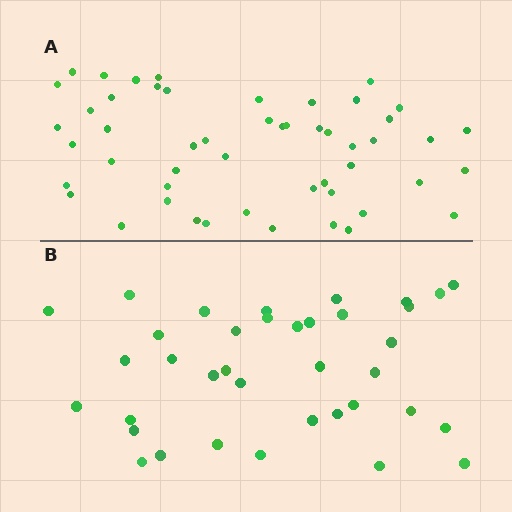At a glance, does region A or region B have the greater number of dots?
Region A (the top region) has more dots.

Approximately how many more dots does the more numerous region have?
Region A has approximately 15 more dots than region B.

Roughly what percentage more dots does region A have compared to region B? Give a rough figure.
About 40% more.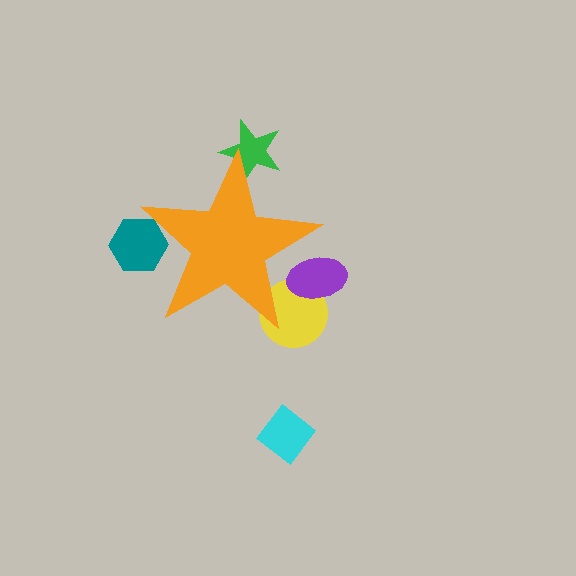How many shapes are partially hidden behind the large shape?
4 shapes are partially hidden.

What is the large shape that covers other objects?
An orange star.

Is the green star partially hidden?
Yes, the green star is partially hidden behind the orange star.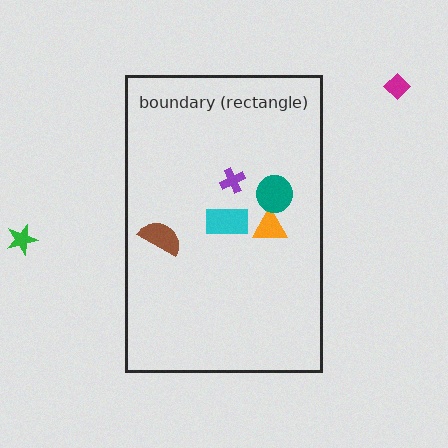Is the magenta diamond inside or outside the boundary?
Outside.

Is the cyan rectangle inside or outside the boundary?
Inside.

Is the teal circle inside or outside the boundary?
Inside.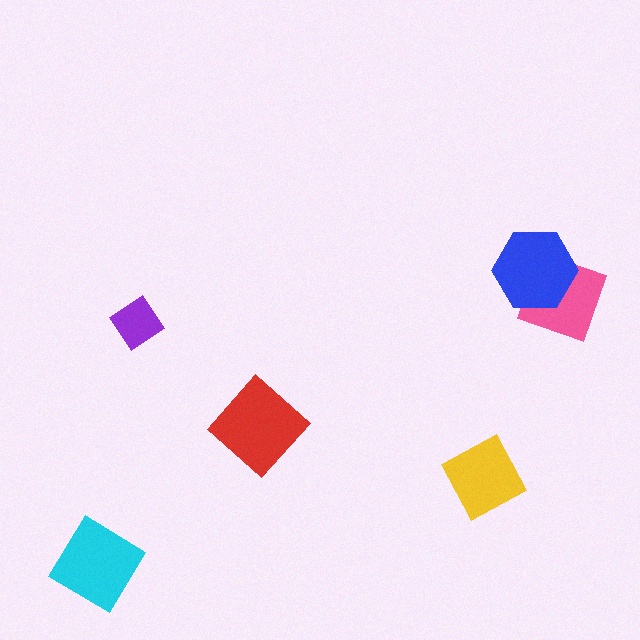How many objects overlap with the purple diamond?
0 objects overlap with the purple diamond.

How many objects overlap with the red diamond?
0 objects overlap with the red diamond.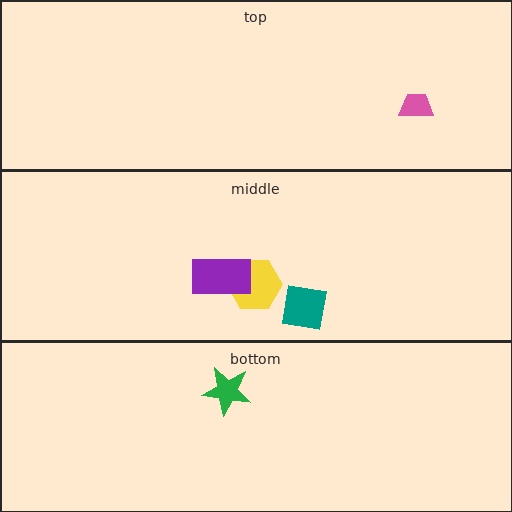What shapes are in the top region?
The pink trapezoid.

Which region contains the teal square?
The middle region.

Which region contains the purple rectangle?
The middle region.